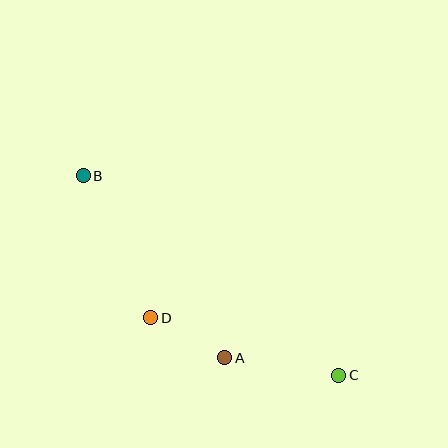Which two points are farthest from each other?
Points B and C are farthest from each other.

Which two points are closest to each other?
Points A and D are closest to each other.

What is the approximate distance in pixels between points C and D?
The distance between C and D is approximately 197 pixels.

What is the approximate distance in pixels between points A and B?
The distance between A and B is approximately 230 pixels.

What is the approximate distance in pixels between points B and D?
The distance between B and D is approximately 157 pixels.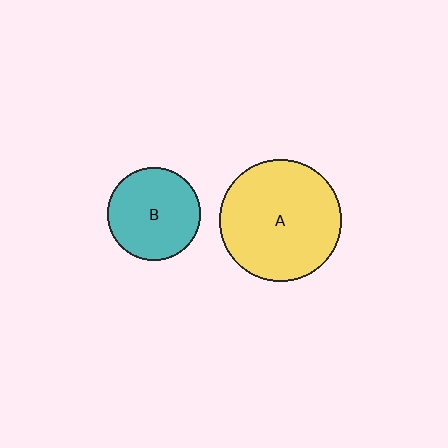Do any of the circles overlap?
No, none of the circles overlap.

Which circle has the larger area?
Circle A (yellow).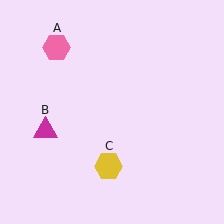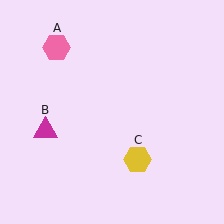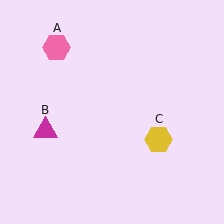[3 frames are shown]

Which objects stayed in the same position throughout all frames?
Pink hexagon (object A) and magenta triangle (object B) remained stationary.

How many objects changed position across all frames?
1 object changed position: yellow hexagon (object C).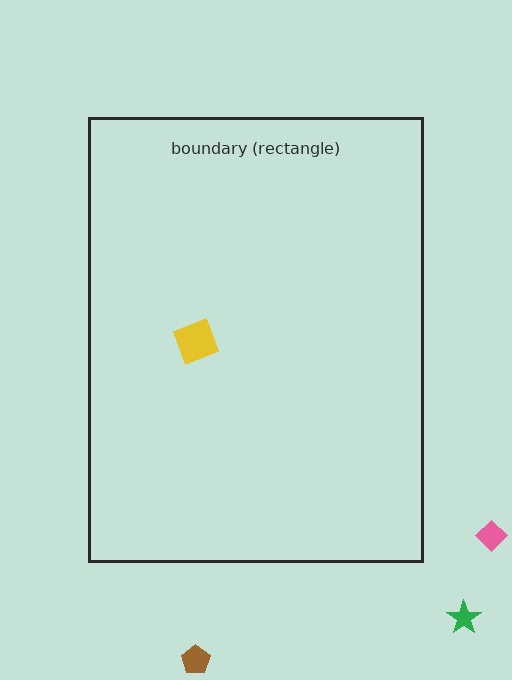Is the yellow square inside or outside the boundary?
Inside.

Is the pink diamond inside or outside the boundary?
Outside.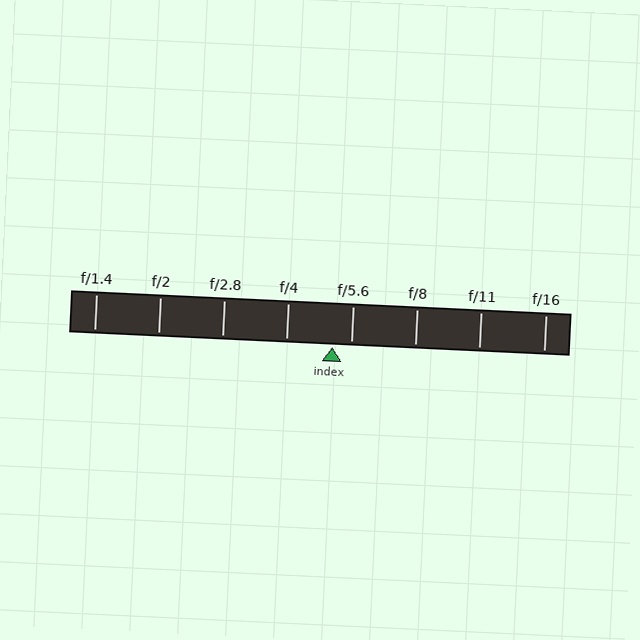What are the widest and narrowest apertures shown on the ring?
The widest aperture shown is f/1.4 and the narrowest is f/16.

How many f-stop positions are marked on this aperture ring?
There are 8 f-stop positions marked.